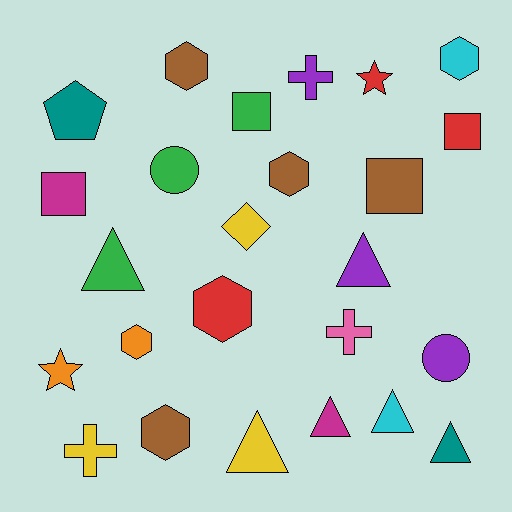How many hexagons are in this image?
There are 6 hexagons.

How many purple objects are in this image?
There are 3 purple objects.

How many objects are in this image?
There are 25 objects.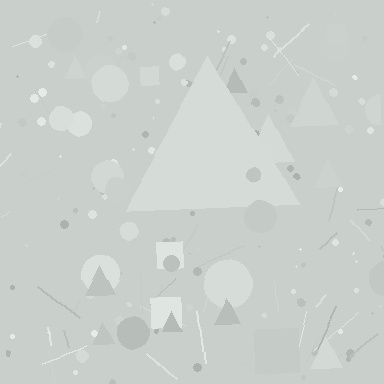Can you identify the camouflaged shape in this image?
The camouflaged shape is a triangle.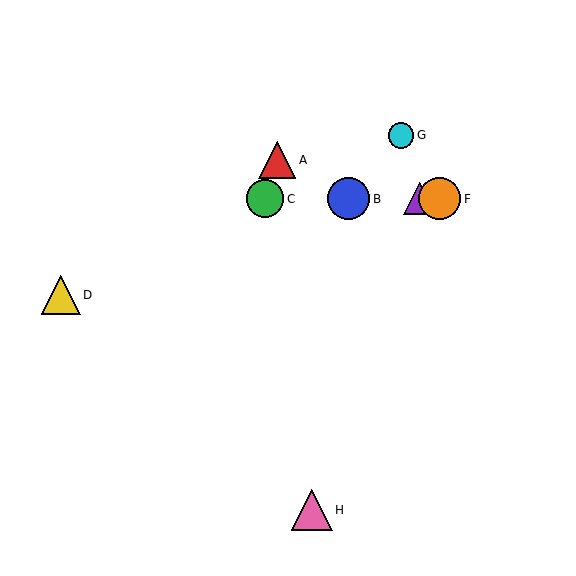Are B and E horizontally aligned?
Yes, both are at y≈199.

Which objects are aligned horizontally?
Objects B, C, E, F are aligned horizontally.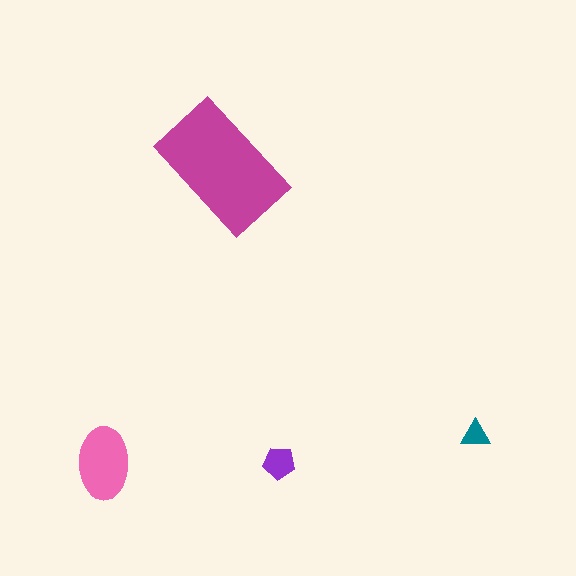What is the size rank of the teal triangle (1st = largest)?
4th.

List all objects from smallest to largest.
The teal triangle, the purple pentagon, the pink ellipse, the magenta rectangle.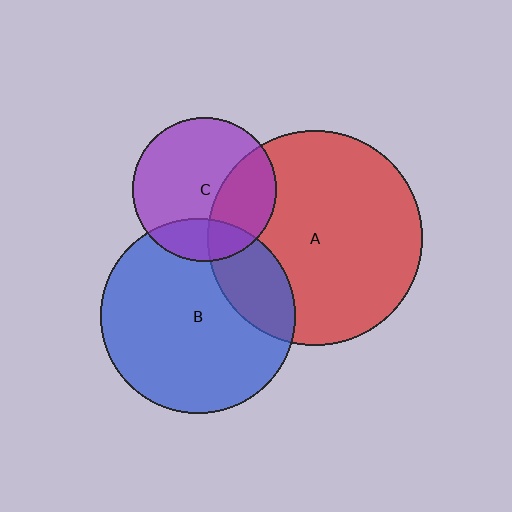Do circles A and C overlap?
Yes.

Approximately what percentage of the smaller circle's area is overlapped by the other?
Approximately 30%.